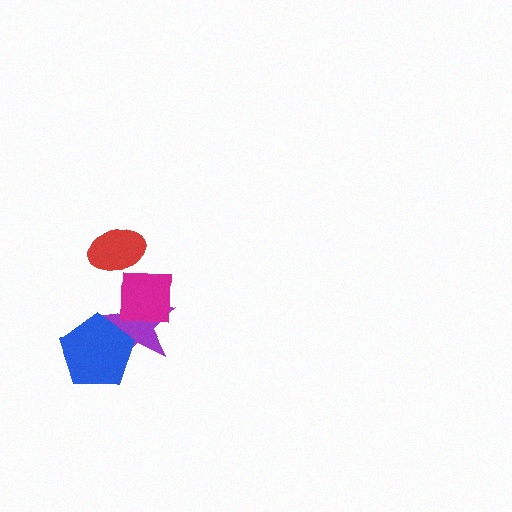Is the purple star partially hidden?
Yes, it is partially covered by another shape.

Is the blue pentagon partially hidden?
No, no other shape covers it.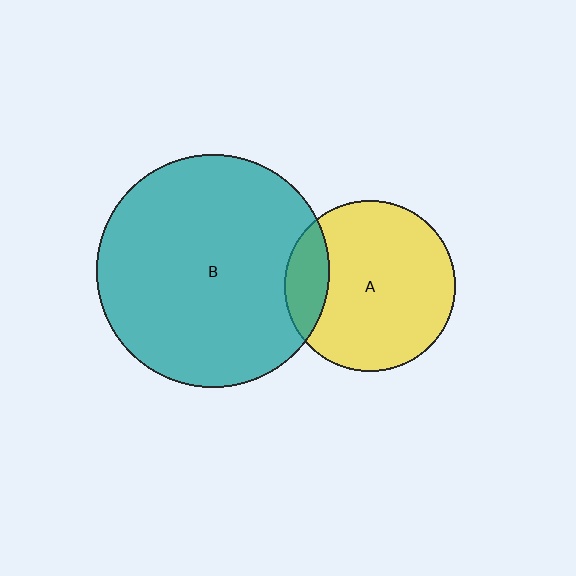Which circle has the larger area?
Circle B (teal).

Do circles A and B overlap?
Yes.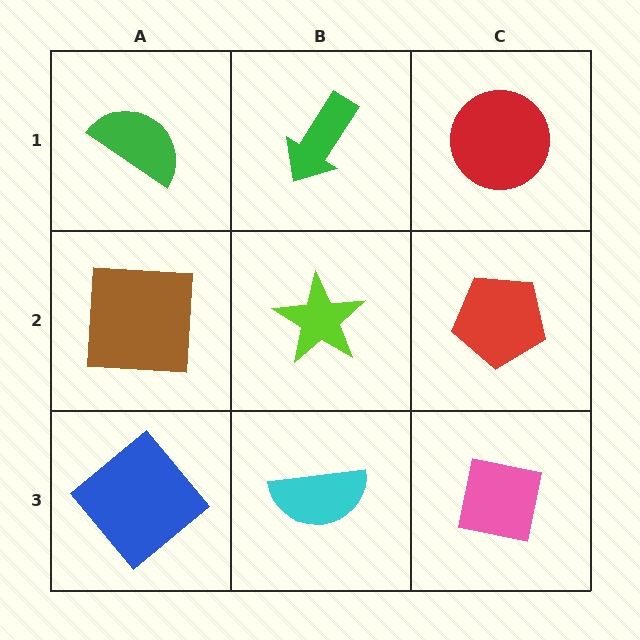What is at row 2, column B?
A lime star.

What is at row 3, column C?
A pink square.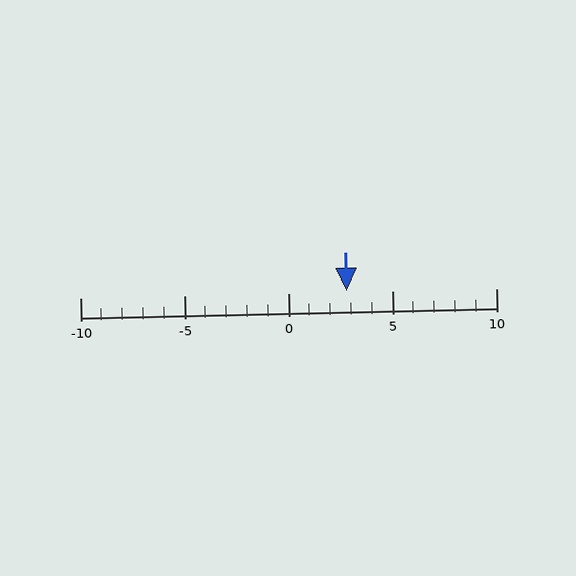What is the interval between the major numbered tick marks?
The major tick marks are spaced 5 units apart.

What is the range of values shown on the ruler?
The ruler shows values from -10 to 10.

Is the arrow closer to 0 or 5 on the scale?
The arrow is closer to 5.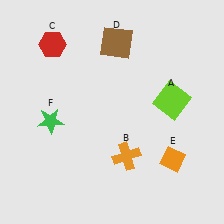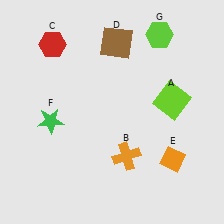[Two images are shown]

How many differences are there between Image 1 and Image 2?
There is 1 difference between the two images.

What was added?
A lime hexagon (G) was added in Image 2.